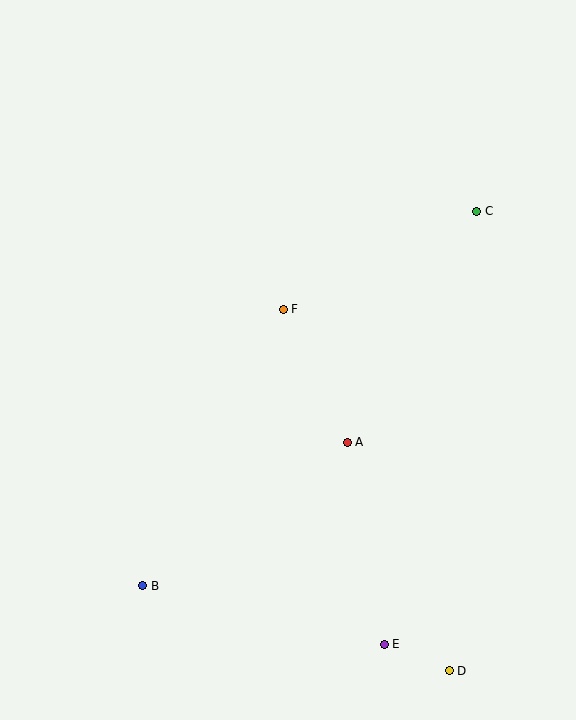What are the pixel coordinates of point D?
Point D is at (449, 671).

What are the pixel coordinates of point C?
Point C is at (477, 211).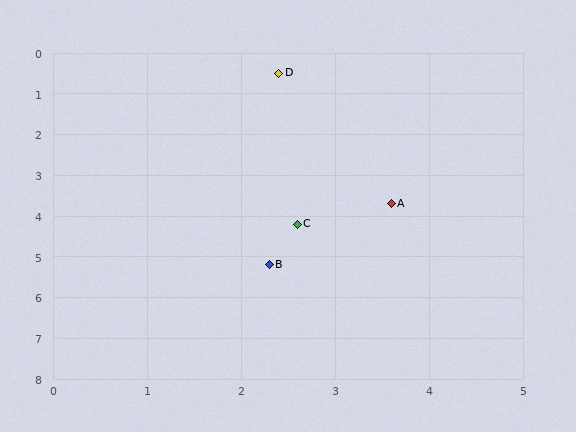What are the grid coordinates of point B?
Point B is at approximately (2.3, 5.2).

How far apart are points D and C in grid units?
Points D and C are about 3.7 grid units apart.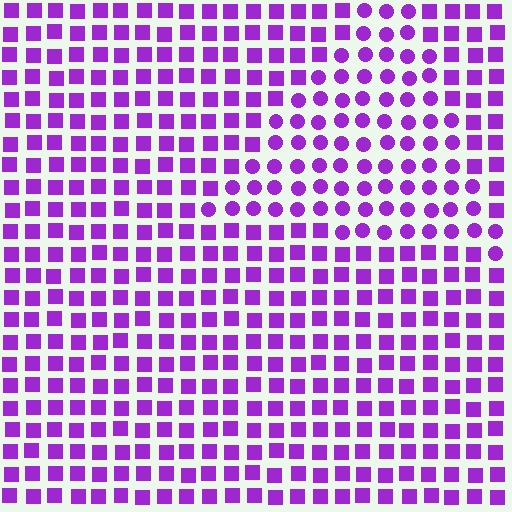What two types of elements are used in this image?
The image uses circles inside the triangle region and squares outside it.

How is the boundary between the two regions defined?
The boundary is defined by a change in element shape: circles inside vs. squares outside. All elements share the same color and spacing.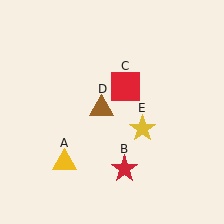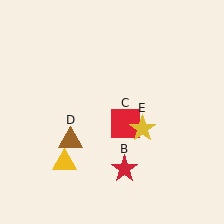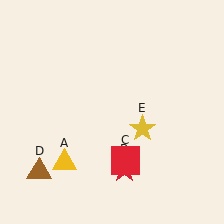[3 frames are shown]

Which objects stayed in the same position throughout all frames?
Yellow triangle (object A) and red star (object B) and yellow star (object E) remained stationary.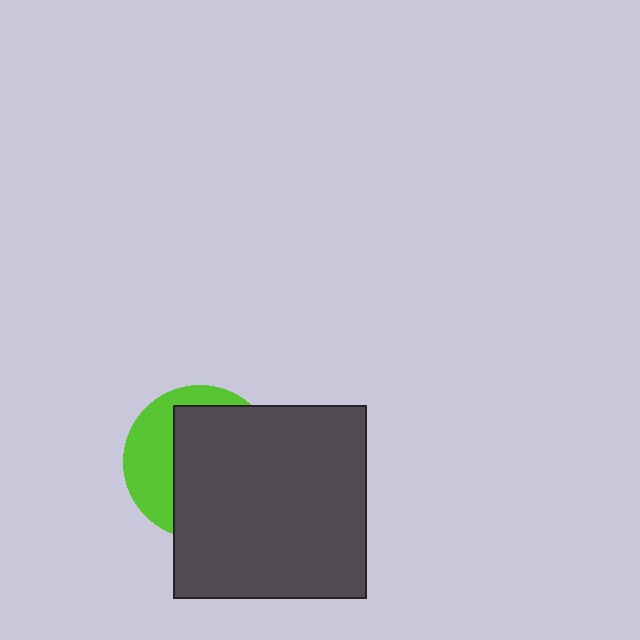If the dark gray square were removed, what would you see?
You would see the complete lime circle.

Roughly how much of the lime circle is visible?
A small part of it is visible (roughly 35%).